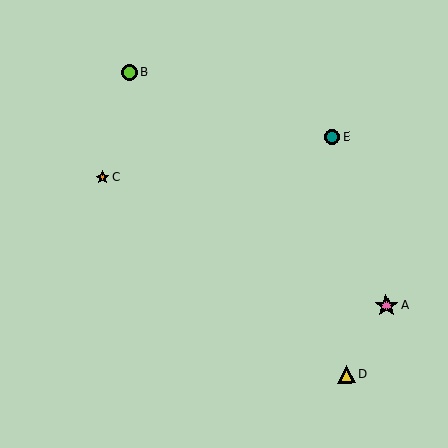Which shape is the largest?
The pink star (labeled A) is the largest.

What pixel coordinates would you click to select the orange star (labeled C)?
Click at (103, 178) to select the orange star C.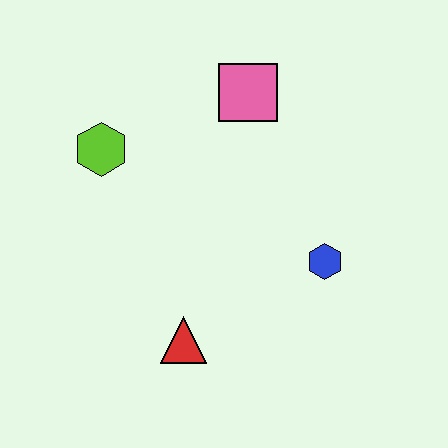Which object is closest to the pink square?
The lime hexagon is closest to the pink square.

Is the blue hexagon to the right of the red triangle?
Yes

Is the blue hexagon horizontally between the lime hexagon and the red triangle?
No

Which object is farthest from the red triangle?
The pink square is farthest from the red triangle.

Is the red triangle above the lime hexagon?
No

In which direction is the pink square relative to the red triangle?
The pink square is above the red triangle.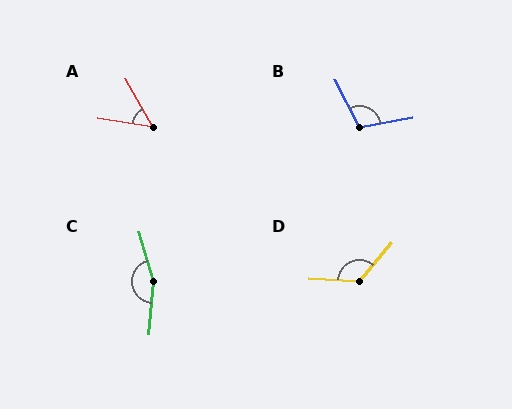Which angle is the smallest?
A, at approximately 52 degrees.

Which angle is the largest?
C, at approximately 159 degrees.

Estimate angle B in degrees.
Approximately 107 degrees.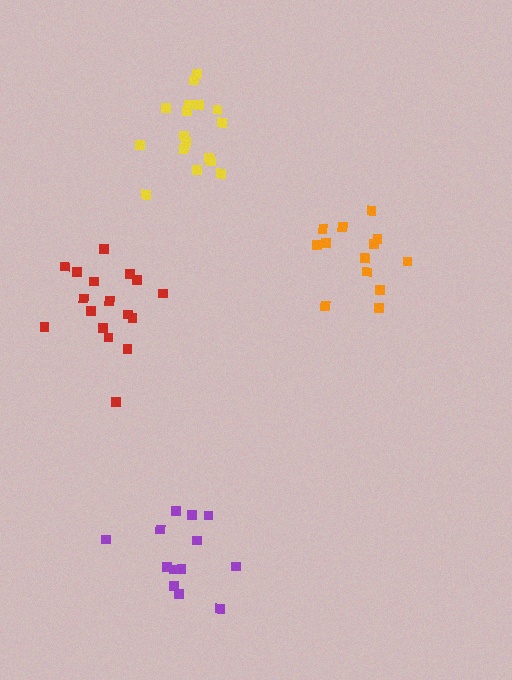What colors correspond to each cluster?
The clusters are colored: yellow, purple, red, orange.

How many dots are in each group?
Group 1: 17 dots, Group 2: 13 dots, Group 3: 17 dots, Group 4: 13 dots (60 total).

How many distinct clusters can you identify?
There are 4 distinct clusters.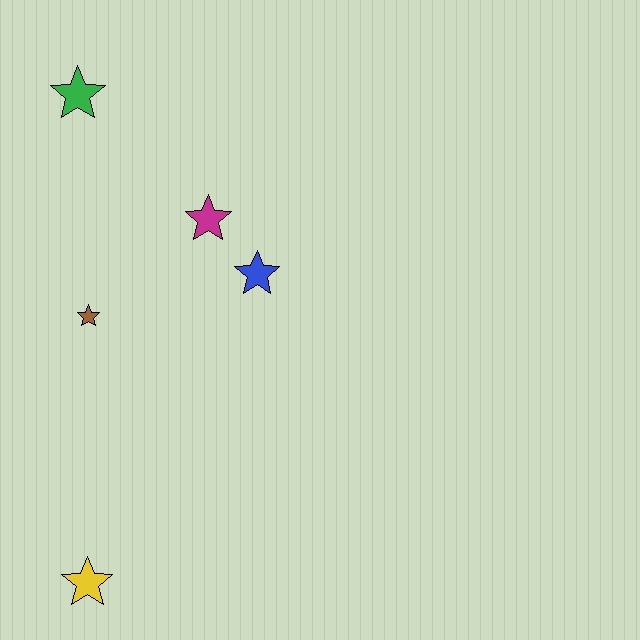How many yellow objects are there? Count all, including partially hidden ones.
There is 1 yellow object.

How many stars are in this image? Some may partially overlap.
There are 5 stars.